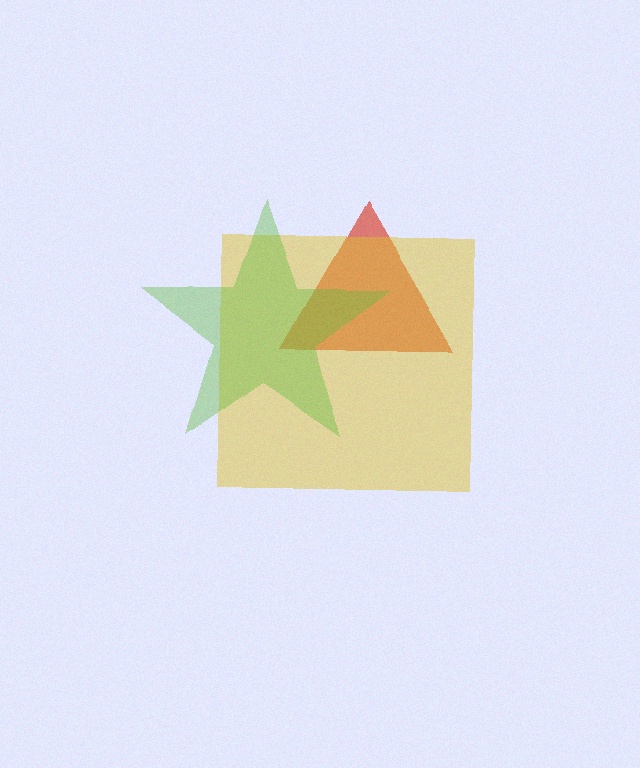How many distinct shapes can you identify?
There are 3 distinct shapes: a red triangle, a yellow square, a lime star.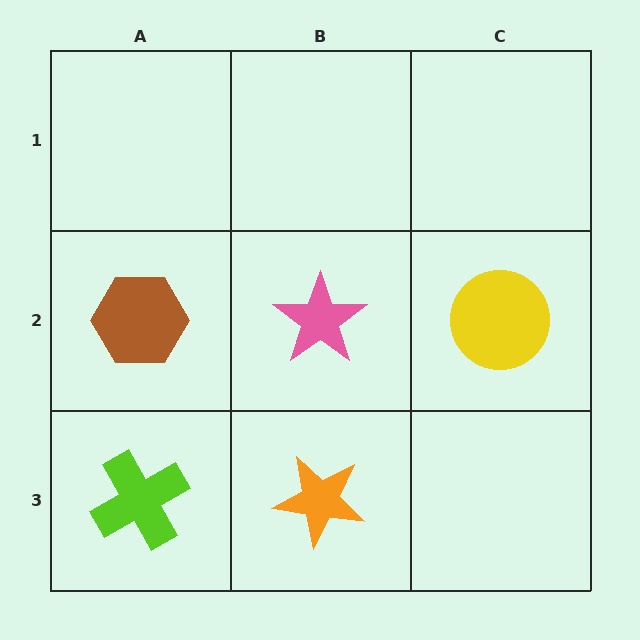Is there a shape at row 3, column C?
No, that cell is empty.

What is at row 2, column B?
A pink star.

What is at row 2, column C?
A yellow circle.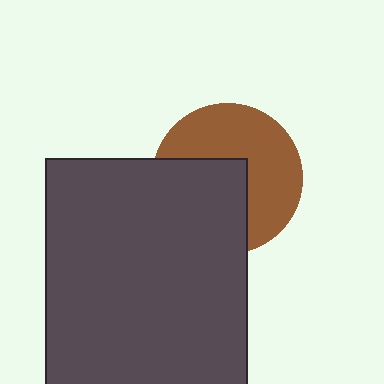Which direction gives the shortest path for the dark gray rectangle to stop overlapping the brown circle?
Moving toward the lower-left gives the shortest separation.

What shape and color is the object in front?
The object in front is a dark gray rectangle.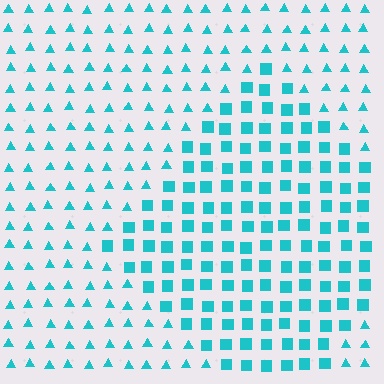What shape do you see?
I see a diamond.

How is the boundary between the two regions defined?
The boundary is defined by a change in element shape: squares inside vs. triangles outside. All elements share the same color and spacing.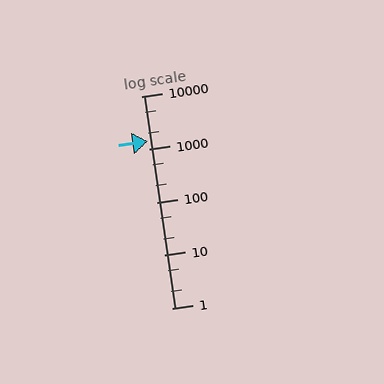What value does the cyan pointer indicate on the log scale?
The pointer indicates approximately 1400.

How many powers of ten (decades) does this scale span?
The scale spans 4 decades, from 1 to 10000.